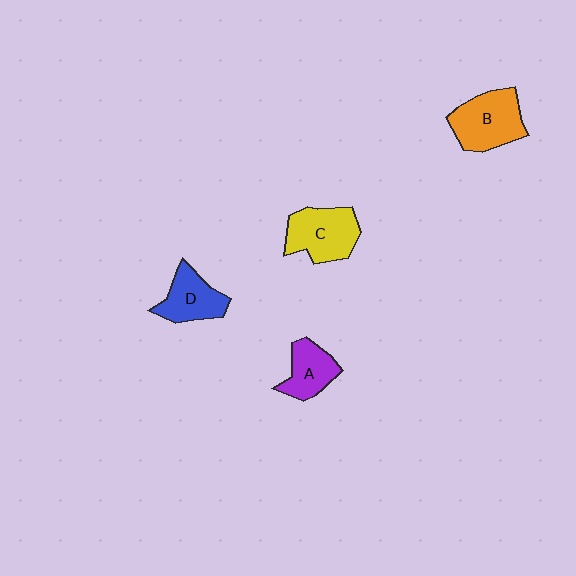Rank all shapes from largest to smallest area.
From largest to smallest: B (orange), C (yellow), D (blue), A (purple).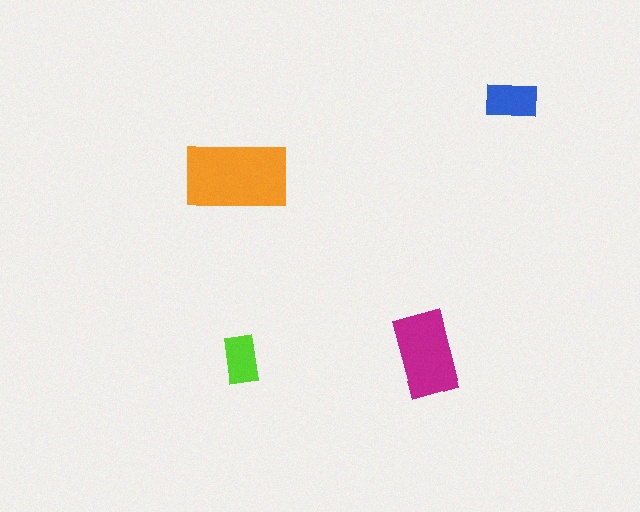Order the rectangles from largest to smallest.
the orange one, the magenta one, the blue one, the lime one.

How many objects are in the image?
There are 4 objects in the image.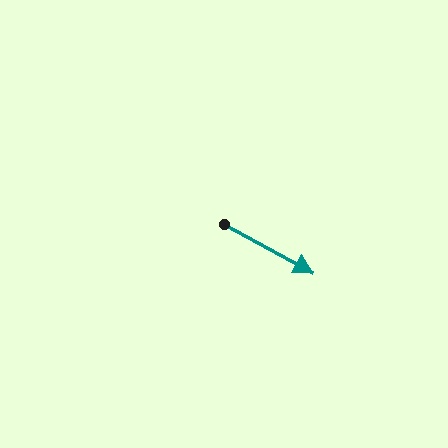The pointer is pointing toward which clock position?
Roughly 4 o'clock.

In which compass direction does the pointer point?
Southeast.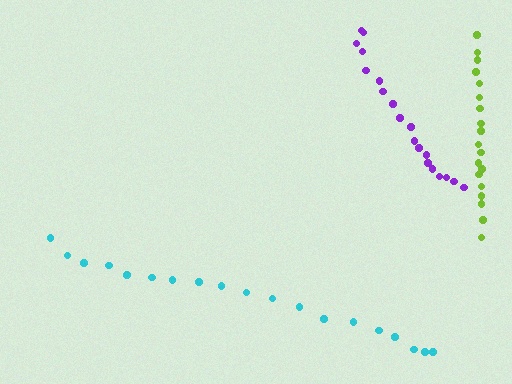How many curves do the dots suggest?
There are 3 distinct paths.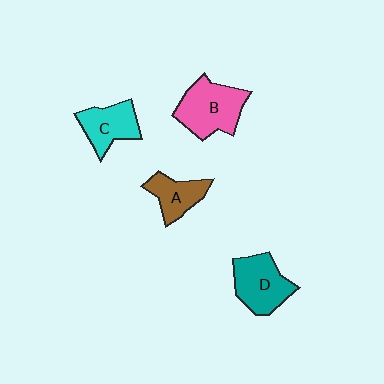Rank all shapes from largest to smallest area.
From largest to smallest: B (pink), D (teal), C (cyan), A (brown).